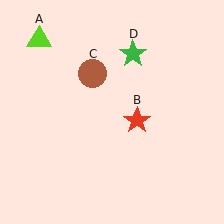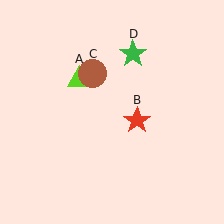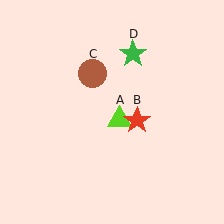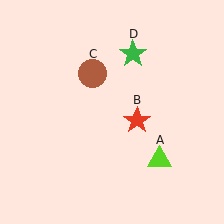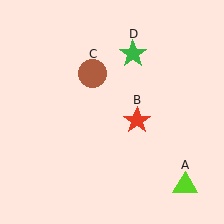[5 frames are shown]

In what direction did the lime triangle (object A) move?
The lime triangle (object A) moved down and to the right.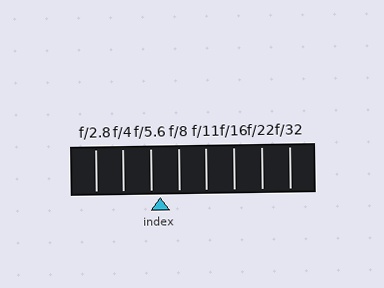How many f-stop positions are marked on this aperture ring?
There are 8 f-stop positions marked.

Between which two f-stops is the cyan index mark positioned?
The index mark is between f/5.6 and f/8.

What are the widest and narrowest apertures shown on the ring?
The widest aperture shown is f/2.8 and the narrowest is f/32.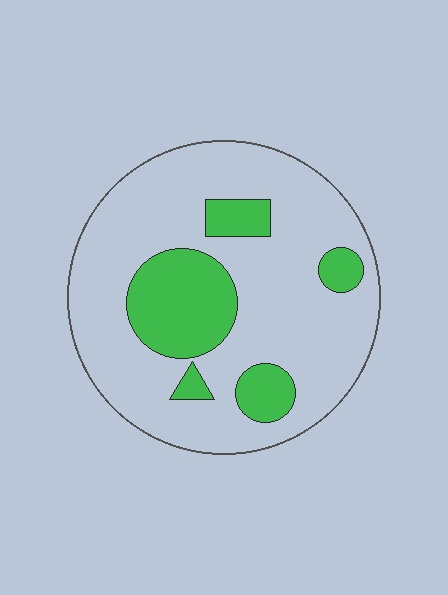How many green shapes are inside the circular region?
5.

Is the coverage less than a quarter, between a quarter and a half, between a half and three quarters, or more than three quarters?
Less than a quarter.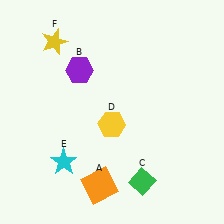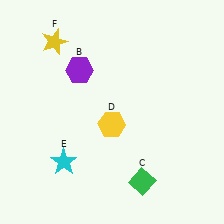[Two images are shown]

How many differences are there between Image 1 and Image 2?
There is 1 difference between the two images.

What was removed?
The orange square (A) was removed in Image 2.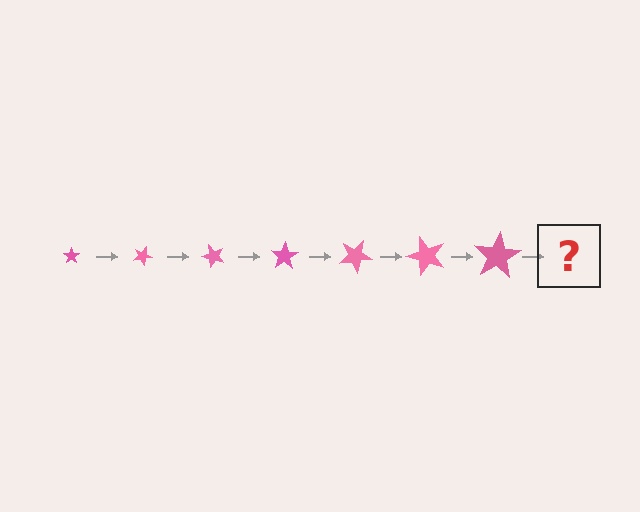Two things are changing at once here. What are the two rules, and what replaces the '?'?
The two rules are that the star grows larger each step and it rotates 25 degrees each step. The '?' should be a star, larger than the previous one and rotated 175 degrees from the start.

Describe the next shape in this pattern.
It should be a star, larger than the previous one and rotated 175 degrees from the start.